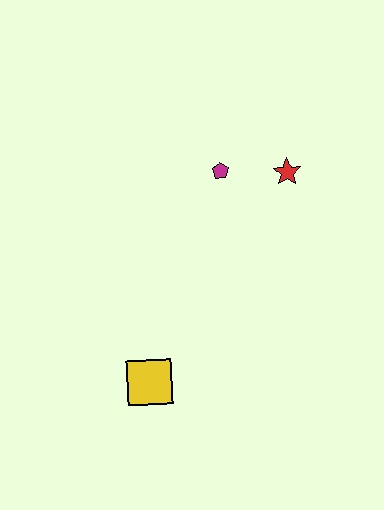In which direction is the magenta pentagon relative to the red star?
The magenta pentagon is to the left of the red star.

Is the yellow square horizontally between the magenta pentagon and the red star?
No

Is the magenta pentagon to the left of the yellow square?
No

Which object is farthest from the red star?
The yellow square is farthest from the red star.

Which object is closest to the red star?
The magenta pentagon is closest to the red star.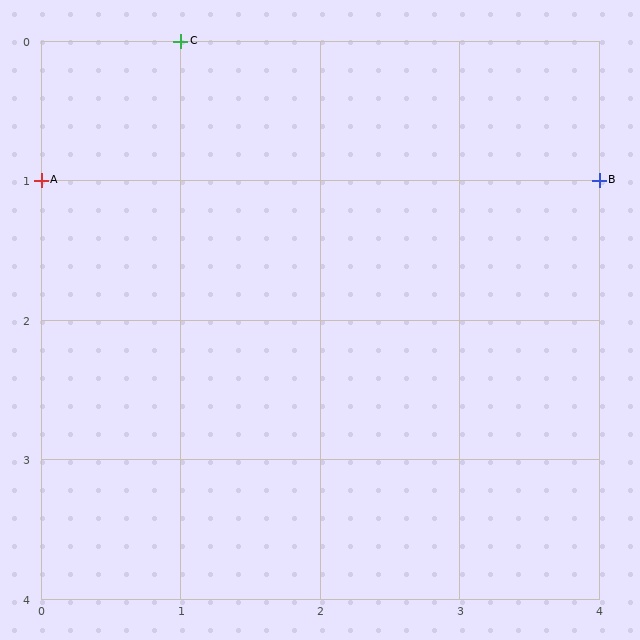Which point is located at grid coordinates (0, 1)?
Point A is at (0, 1).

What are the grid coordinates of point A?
Point A is at grid coordinates (0, 1).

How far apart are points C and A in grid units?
Points C and A are 1 column and 1 row apart (about 1.4 grid units diagonally).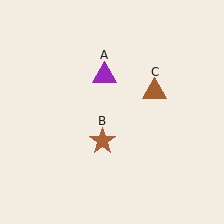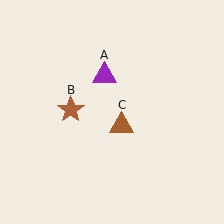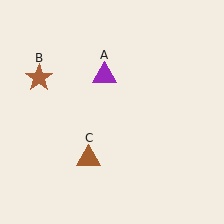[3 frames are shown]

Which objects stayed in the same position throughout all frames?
Purple triangle (object A) remained stationary.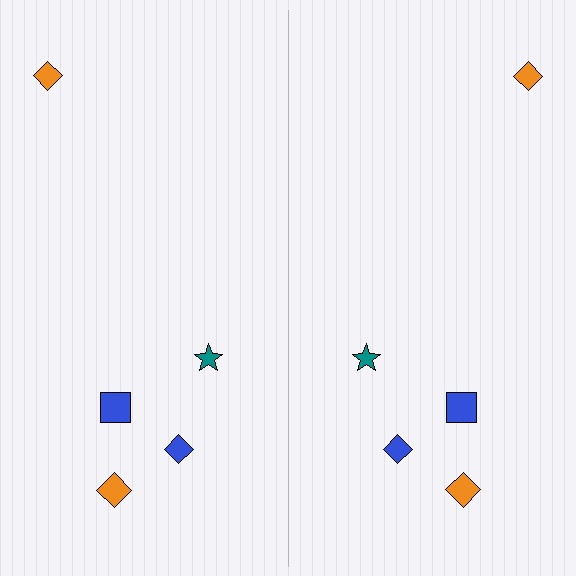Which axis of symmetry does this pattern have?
The pattern has a vertical axis of symmetry running through the center of the image.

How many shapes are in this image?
There are 10 shapes in this image.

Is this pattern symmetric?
Yes, this pattern has bilateral (reflection) symmetry.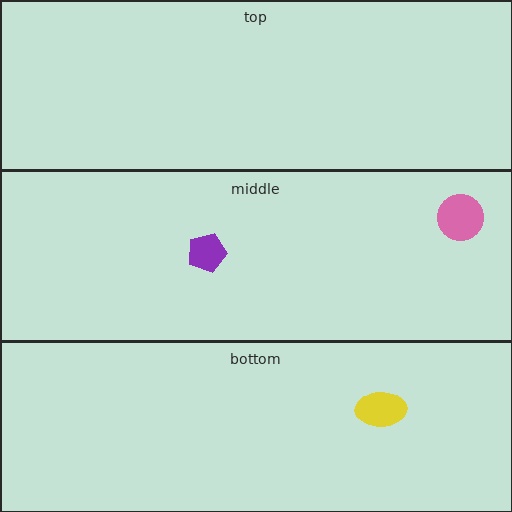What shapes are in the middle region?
The pink circle, the purple pentagon.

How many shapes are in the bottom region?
1.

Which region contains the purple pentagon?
The middle region.